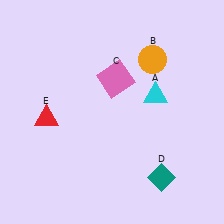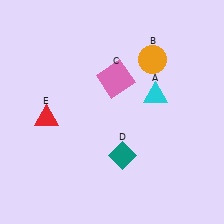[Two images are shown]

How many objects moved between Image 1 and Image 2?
1 object moved between the two images.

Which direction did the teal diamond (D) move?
The teal diamond (D) moved left.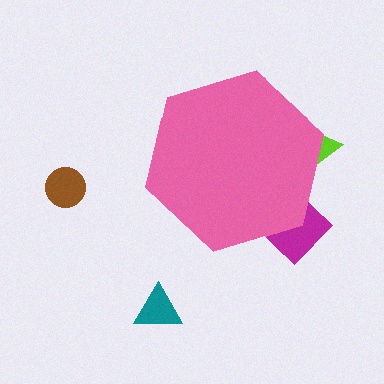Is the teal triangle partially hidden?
No, the teal triangle is fully visible.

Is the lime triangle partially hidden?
Yes, the lime triangle is partially hidden behind the pink hexagon.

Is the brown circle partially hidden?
No, the brown circle is fully visible.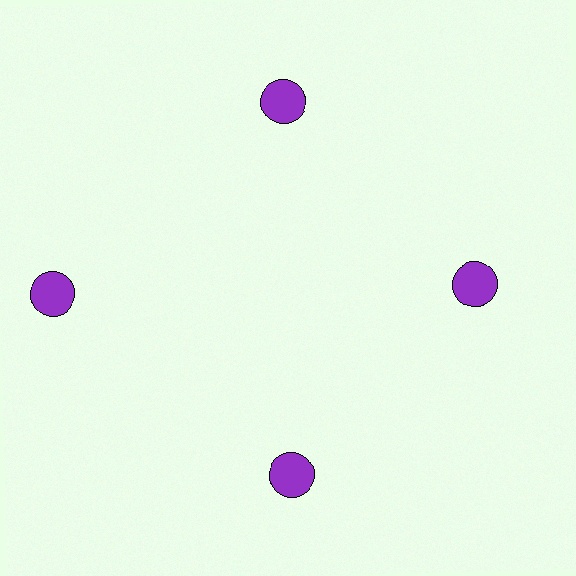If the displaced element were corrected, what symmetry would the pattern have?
It would have 4-fold rotational symmetry — the pattern would map onto itself every 90 degrees.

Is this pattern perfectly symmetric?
No. The 4 purple circles are arranged in a ring, but one element near the 9 o'clock position is pushed outward from the center, breaking the 4-fold rotational symmetry.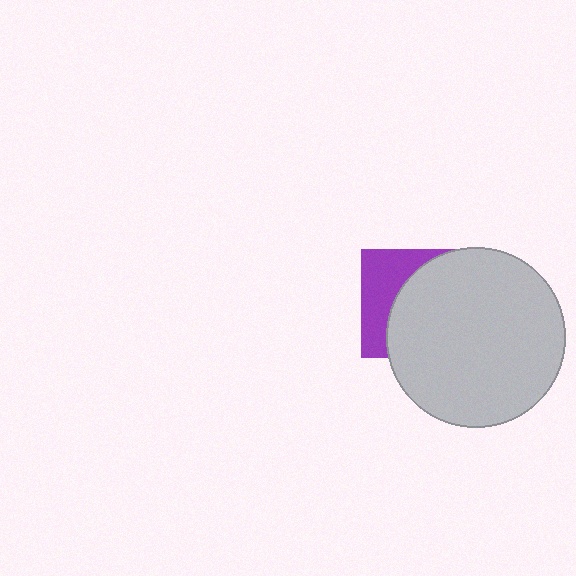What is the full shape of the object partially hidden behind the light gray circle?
The partially hidden object is a purple square.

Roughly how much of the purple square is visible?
A small part of it is visible (roughly 36%).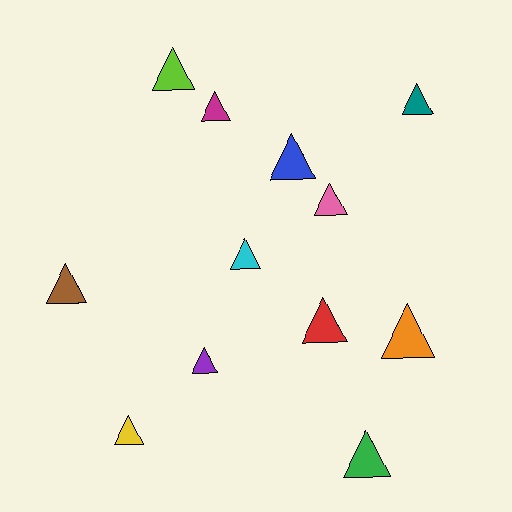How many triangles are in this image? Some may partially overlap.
There are 12 triangles.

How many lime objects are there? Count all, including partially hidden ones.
There is 1 lime object.